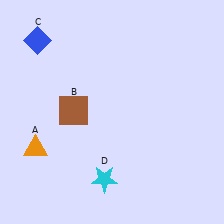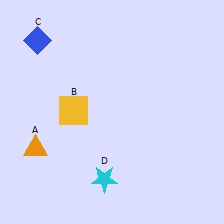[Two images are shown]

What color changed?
The square (B) changed from brown in Image 1 to yellow in Image 2.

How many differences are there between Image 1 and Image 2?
There is 1 difference between the two images.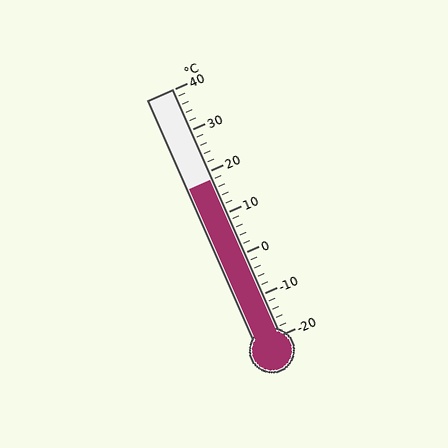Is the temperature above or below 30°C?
The temperature is below 30°C.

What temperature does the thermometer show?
The thermometer shows approximately 18°C.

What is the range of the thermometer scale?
The thermometer scale ranges from -20°C to 40°C.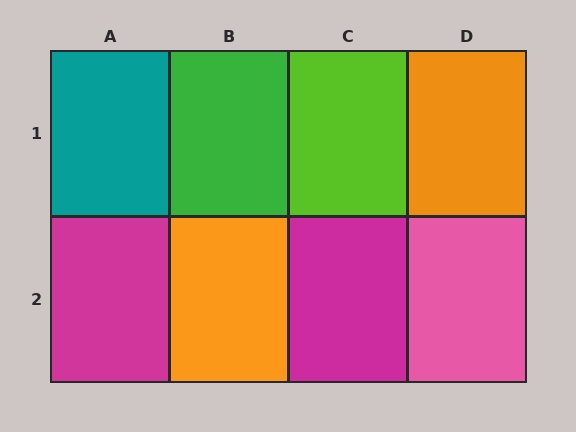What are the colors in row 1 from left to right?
Teal, green, lime, orange.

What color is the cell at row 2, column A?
Magenta.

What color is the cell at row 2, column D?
Pink.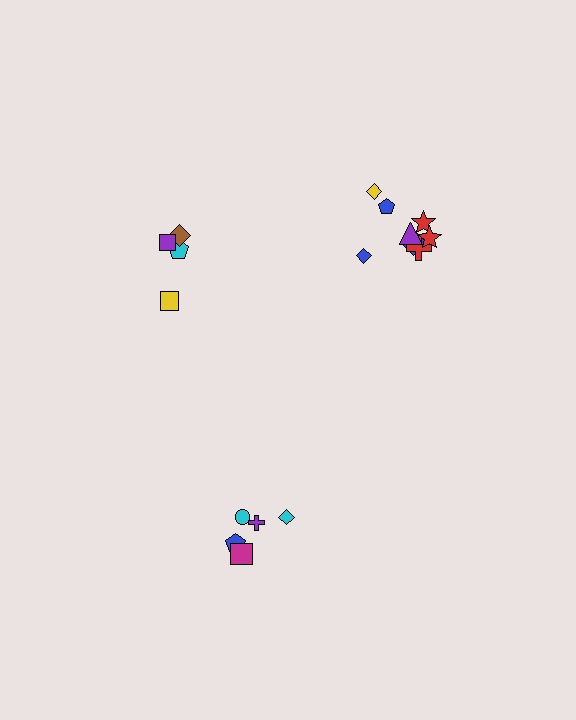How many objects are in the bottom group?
There are 5 objects.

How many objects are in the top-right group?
There are 8 objects.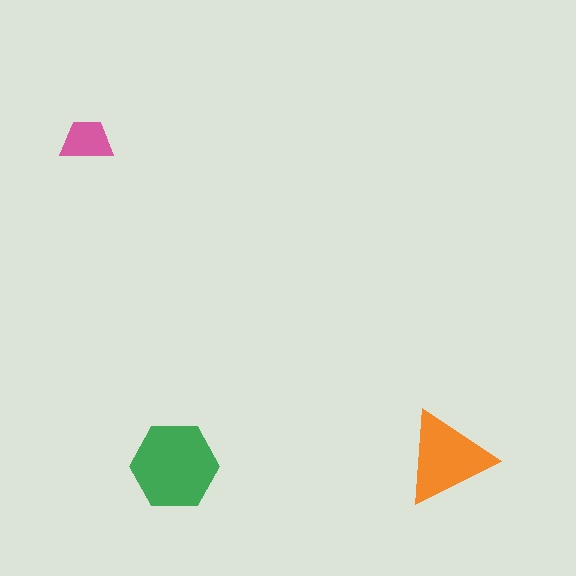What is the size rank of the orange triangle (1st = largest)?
2nd.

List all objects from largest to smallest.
The green hexagon, the orange triangle, the pink trapezoid.